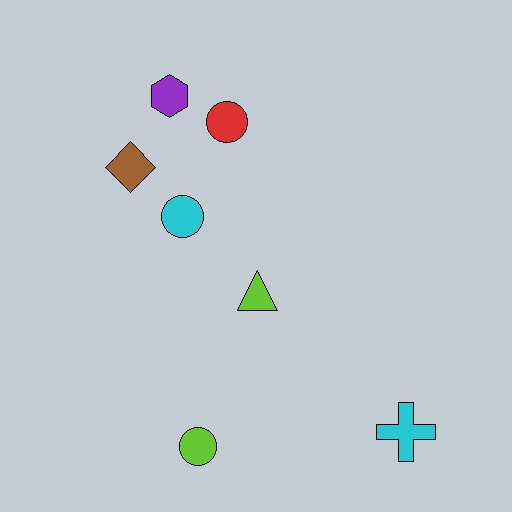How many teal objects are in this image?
There are no teal objects.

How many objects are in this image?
There are 7 objects.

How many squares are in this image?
There are no squares.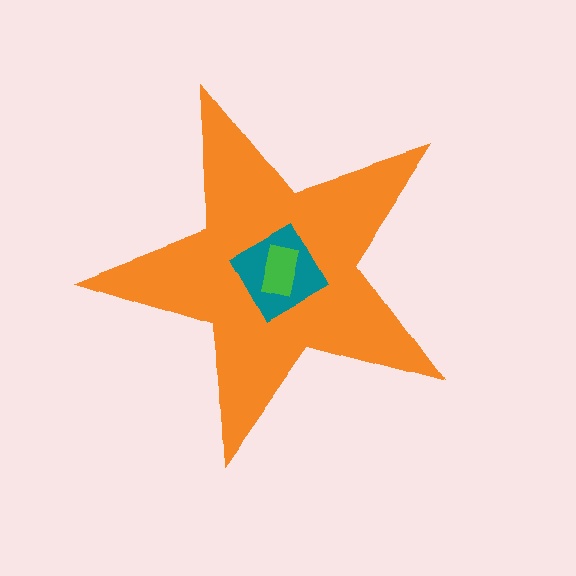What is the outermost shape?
The orange star.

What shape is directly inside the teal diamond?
The green rectangle.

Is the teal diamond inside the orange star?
Yes.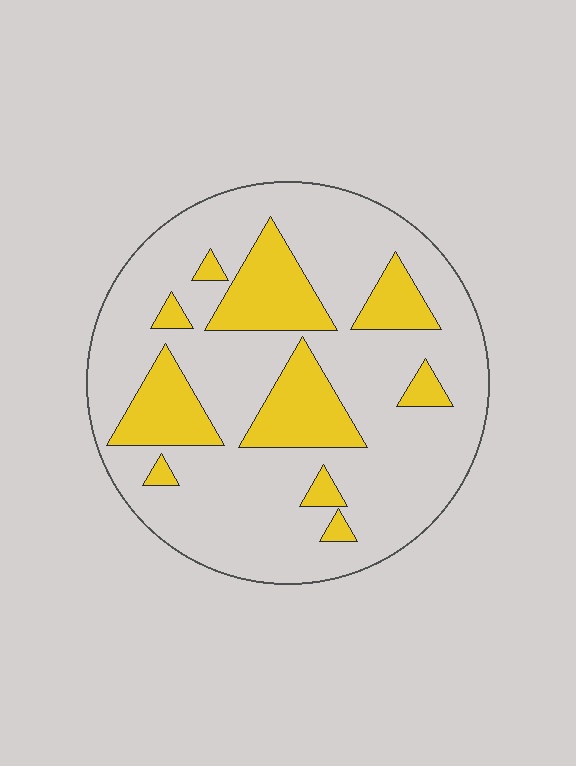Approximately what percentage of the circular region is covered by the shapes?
Approximately 25%.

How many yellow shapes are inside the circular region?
10.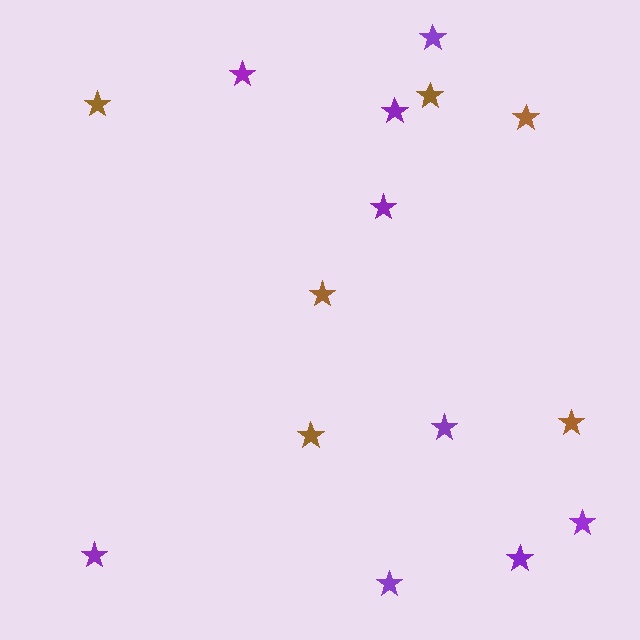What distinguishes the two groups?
There are 2 groups: one group of brown stars (6) and one group of purple stars (9).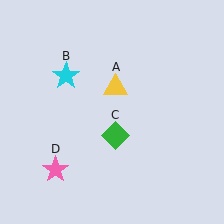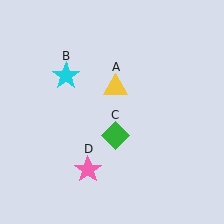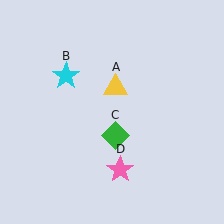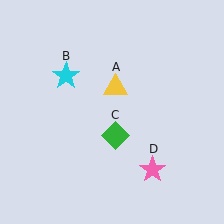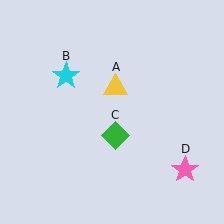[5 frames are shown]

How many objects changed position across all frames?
1 object changed position: pink star (object D).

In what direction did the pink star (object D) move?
The pink star (object D) moved right.